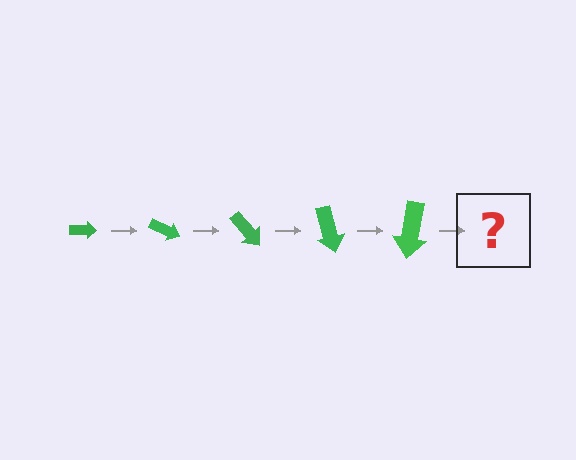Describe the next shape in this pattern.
It should be an arrow, larger than the previous one and rotated 125 degrees from the start.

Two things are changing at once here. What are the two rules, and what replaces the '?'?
The two rules are that the arrow grows larger each step and it rotates 25 degrees each step. The '?' should be an arrow, larger than the previous one and rotated 125 degrees from the start.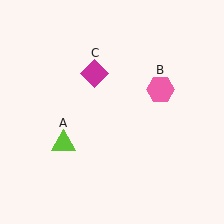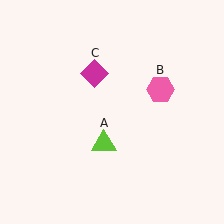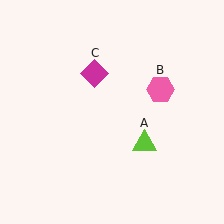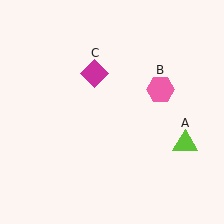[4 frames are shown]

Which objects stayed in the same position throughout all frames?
Pink hexagon (object B) and magenta diamond (object C) remained stationary.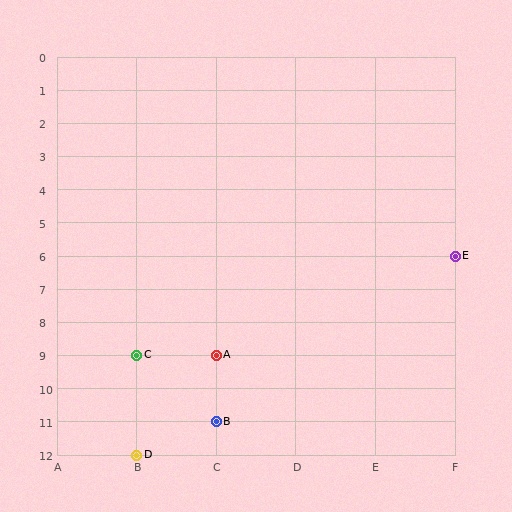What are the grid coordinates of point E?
Point E is at grid coordinates (F, 6).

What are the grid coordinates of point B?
Point B is at grid coordinates (C, 11).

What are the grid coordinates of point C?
Point C is at grid coordinates (B, 9).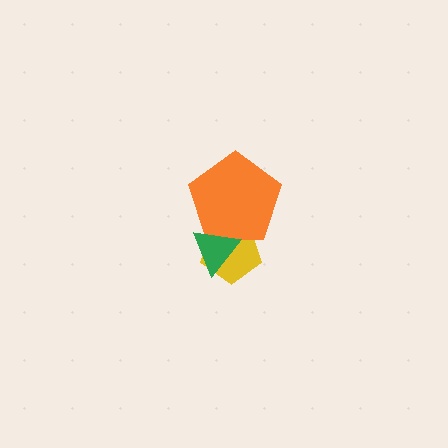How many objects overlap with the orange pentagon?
2 objects overlap with the orange pentagon.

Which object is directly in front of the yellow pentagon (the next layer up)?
The orange pentagon is directly in front of the yellow pentagon.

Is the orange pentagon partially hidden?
Yes, it is partially covered by another shape.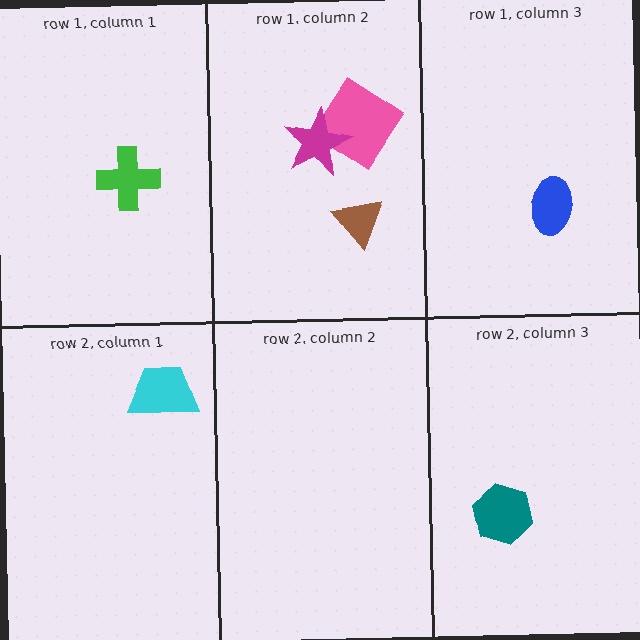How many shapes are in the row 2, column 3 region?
1.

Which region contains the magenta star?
The row 1, column 2 region.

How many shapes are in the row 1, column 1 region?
1.